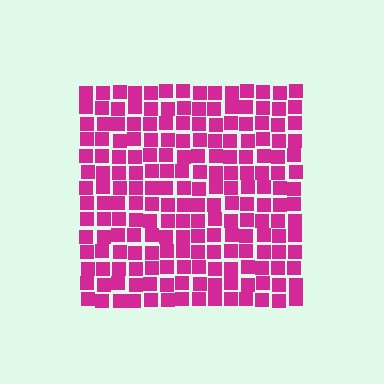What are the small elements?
The small elements are squares.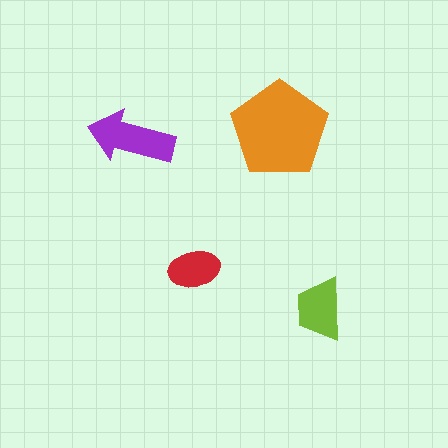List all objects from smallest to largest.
The red ellipse, the lime trapezoid, the purple arrow, the orange pentagon.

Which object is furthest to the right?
The lime trapezoid is rightmost.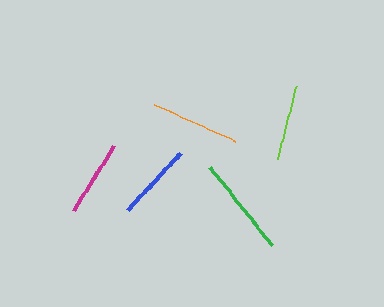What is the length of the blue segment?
The blue segment is approximately 78 pixels long.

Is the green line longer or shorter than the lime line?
The green line is longer than the lime line.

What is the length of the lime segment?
The lime segment is approximately 76 pixels long.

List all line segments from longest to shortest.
From longest to shortest: green, orange, blue, magenta, lime.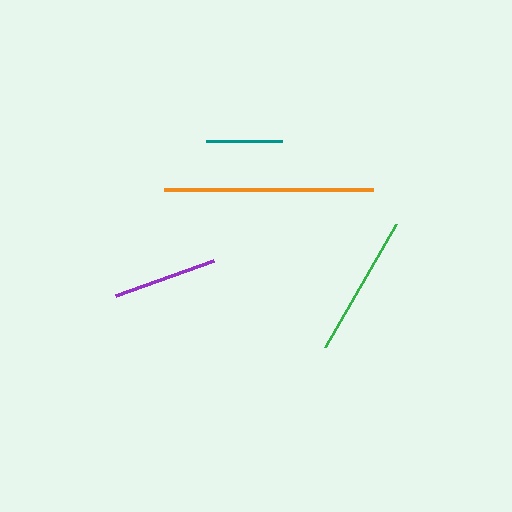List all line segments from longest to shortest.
From longest to shortest: orange, green, purple, teal.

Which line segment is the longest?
The orange line is the longest at approximately 209 pixels.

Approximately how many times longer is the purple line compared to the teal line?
The purple line is approximately 1.4 times the length of the teal line.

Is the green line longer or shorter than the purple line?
The green line is longer than the purple line.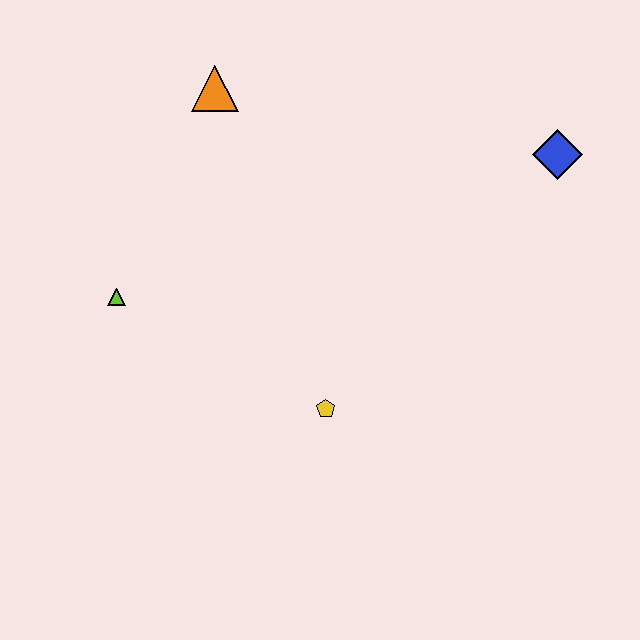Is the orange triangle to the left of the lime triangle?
No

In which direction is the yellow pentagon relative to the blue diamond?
The yellow pentagon is below the blue diamond.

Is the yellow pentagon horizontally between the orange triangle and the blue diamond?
Yes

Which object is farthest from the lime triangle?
The blue diamond is farthest from the lime triangle.